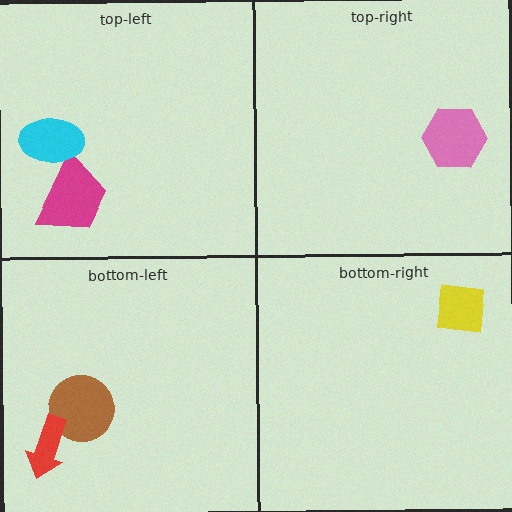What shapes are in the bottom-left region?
The brown circle, the red arrow.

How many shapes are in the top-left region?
2.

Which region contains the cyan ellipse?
The top-left region.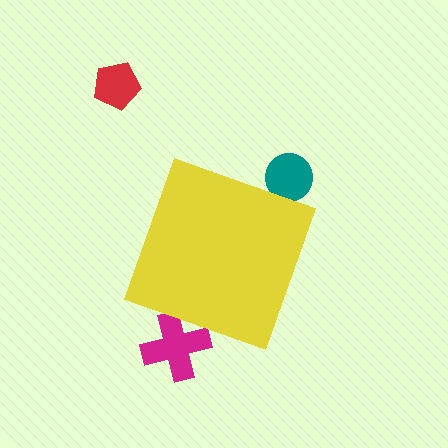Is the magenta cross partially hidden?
Yes, the magenta cross is partially hidden behind the yellow diamond.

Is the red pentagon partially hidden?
No, the red pentagon is fully visible.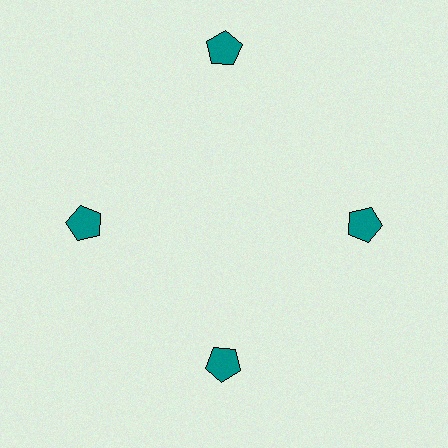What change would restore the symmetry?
The symmetry would be restored by moving it inward, back onto the ring so that all 4 pentagons sit at equal angles and equal distance from the center.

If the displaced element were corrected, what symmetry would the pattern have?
It would have 4-fold rotational symmetry — the pattern would map onto itself every 90 degrees.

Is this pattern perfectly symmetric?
No. The 4 teal pentagons are arranged in a ring, but one element near the 12 o'clock position is pushed outward from the center, breaking the 4-fold rotational symmetry.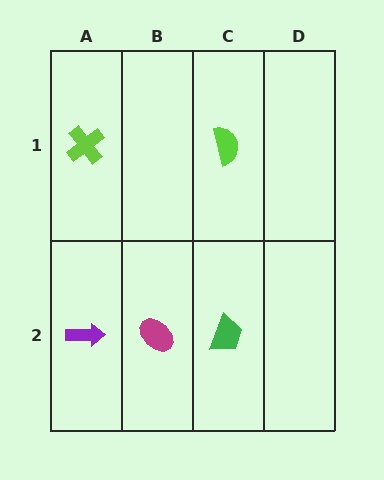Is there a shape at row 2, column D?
No, that cell is empty.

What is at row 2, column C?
A green trapezoid.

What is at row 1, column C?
A lime semicircle.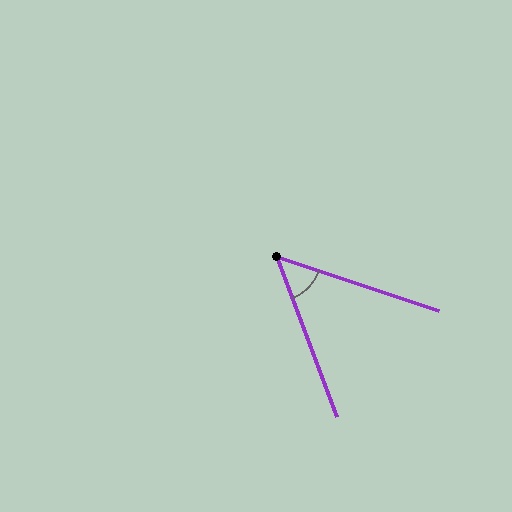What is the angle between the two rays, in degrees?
Approximately 51 degrees.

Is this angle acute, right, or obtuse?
It is acute.